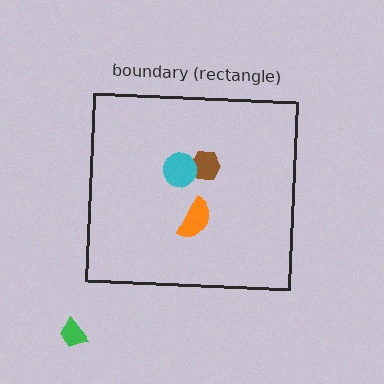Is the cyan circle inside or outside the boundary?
Inside.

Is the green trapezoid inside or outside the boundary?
Outside.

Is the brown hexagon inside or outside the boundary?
Inside.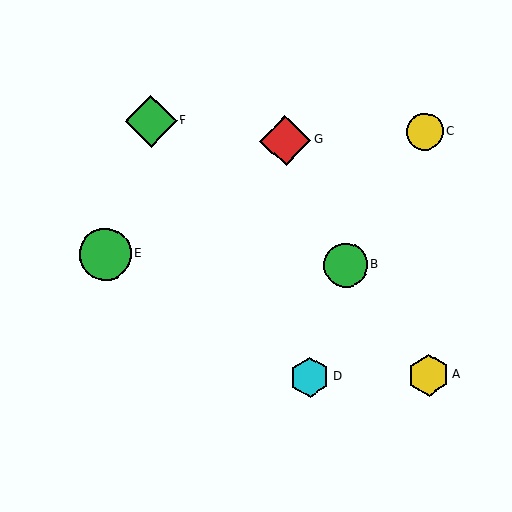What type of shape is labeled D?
Shape D is a cyan hexagon.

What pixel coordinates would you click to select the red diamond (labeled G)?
Click at (285, 141) to select the red diamond G.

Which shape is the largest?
The green circle (labeled E) is the largest.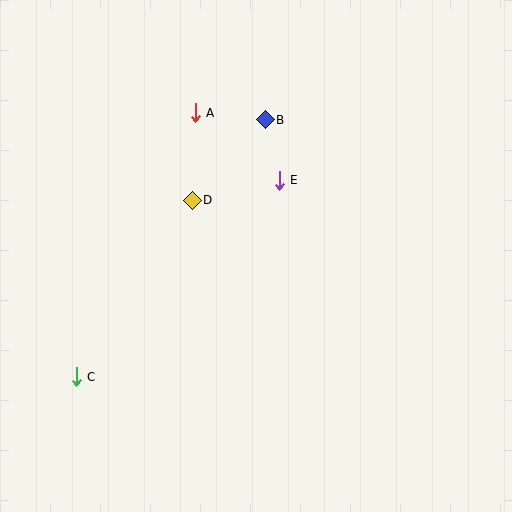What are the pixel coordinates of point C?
Point C is at (76, 377).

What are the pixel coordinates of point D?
Point D is at (192, 200).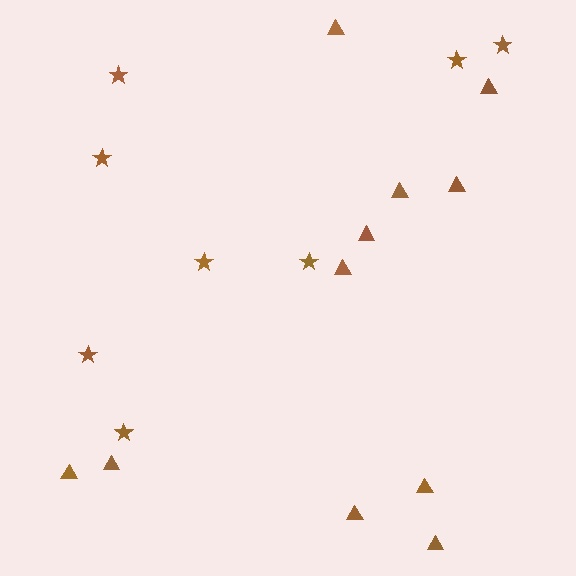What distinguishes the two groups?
There are 2 groups: one group of stars (8) and one group of triangles (11).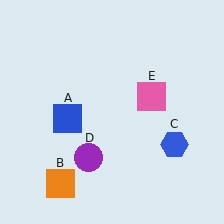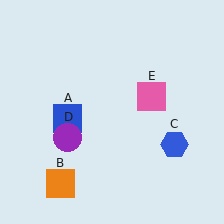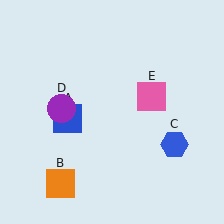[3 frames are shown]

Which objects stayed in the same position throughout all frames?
Blue square (object A) and orange square (object B) and blue hexagon (object C) and pink square (object E) remained stationary.